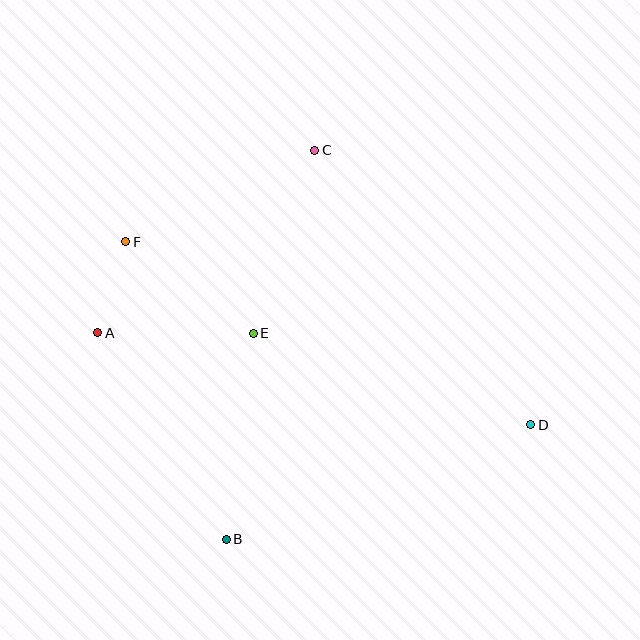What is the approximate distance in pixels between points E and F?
The distance between E and F is approximately 157 pixels.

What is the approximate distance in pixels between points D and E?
The distance between D and E is approximately 292 pixels.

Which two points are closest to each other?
Points A and F are closest to each other.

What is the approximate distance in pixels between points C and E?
The distance between C and E is approximately 193 pixels.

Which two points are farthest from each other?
Points D and F are farthest from each other.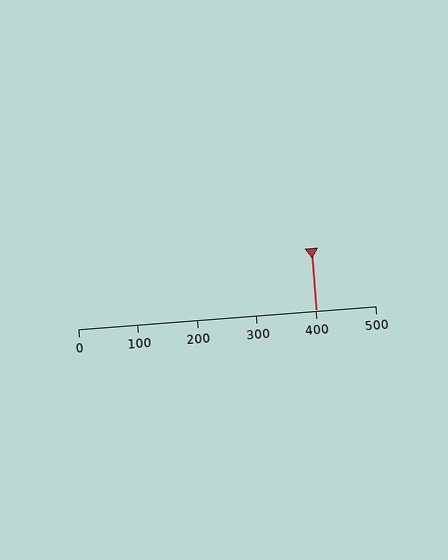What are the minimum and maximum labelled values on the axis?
The axis runs from 0 to 500.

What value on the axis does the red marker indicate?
The marker indicates approximately 400.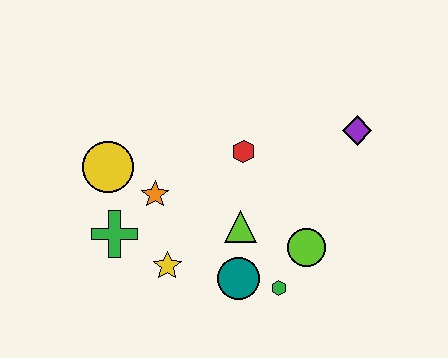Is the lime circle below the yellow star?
No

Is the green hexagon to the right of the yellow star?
Yes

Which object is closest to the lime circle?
The green hexagon is closest to the lime circle.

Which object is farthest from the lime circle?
The yellow circle is farthest from the lime circle.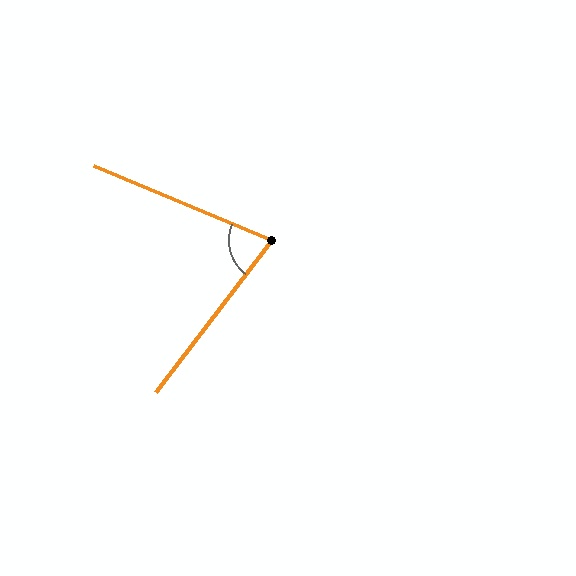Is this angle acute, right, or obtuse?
It is acute.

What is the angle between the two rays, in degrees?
Approximately 75 degrees.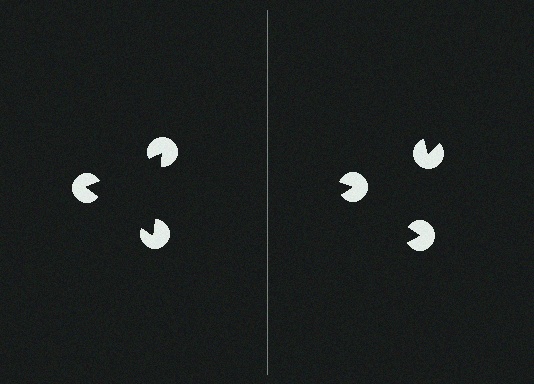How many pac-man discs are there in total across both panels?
6 — 3 on each side.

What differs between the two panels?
The pac-man discs are positioned identically on both sides; only the wedge orientations differ. On the left they align to a triangle; on the right they are misaligned.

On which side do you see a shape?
An illusory triangle appears on the left side. On the right side the wedge cuts are rotated, so no coherent shape forms.